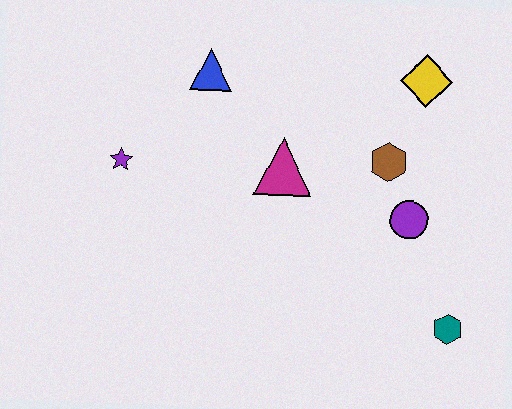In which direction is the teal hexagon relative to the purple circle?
The teal hexagon is below the purple circle.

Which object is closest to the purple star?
The blue triangle is closest to the purple star.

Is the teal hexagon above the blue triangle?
No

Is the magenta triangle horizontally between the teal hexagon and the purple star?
Yes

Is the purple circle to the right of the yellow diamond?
No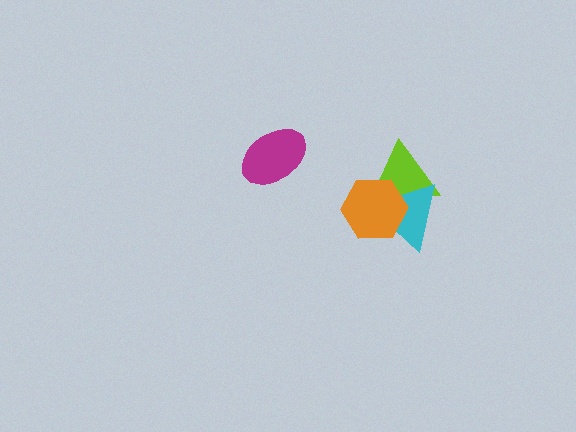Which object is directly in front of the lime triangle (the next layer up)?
The cyan triangle is directly in front of the lime triangle.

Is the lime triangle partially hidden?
Yes, it is partially covered by another shape.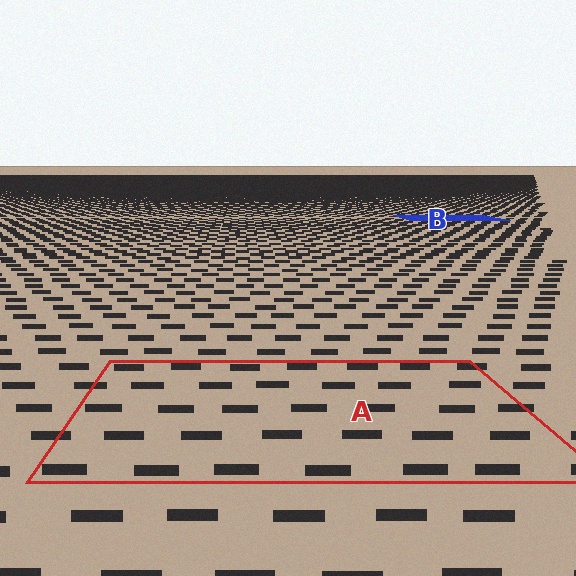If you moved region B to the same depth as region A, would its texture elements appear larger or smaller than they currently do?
They would appear larger. At a closer depth, the same texture elements are projected at a bigger on-screen size.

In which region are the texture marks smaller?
The texture marks are smaller in region B, because it is farther away.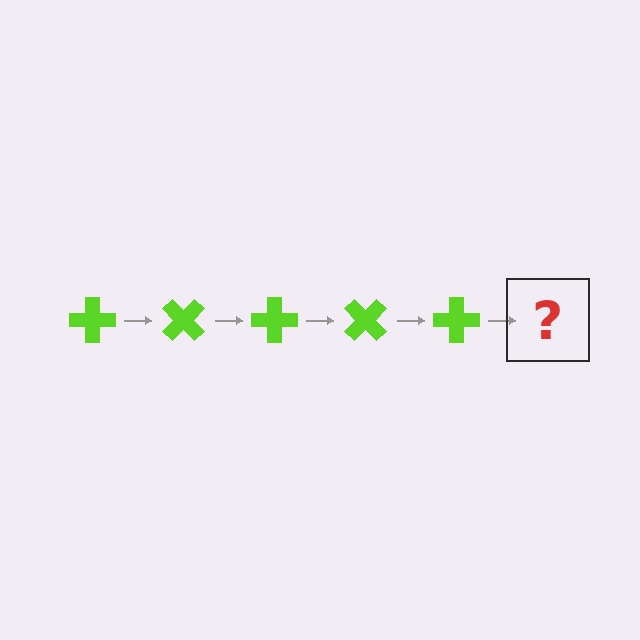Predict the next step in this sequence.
The next step is a lime cross rotated 225 degrees.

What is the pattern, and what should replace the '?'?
The pattern is that the cross rotates 45 degrees each step. The '?' should be a lime cross rotated 225 degrees.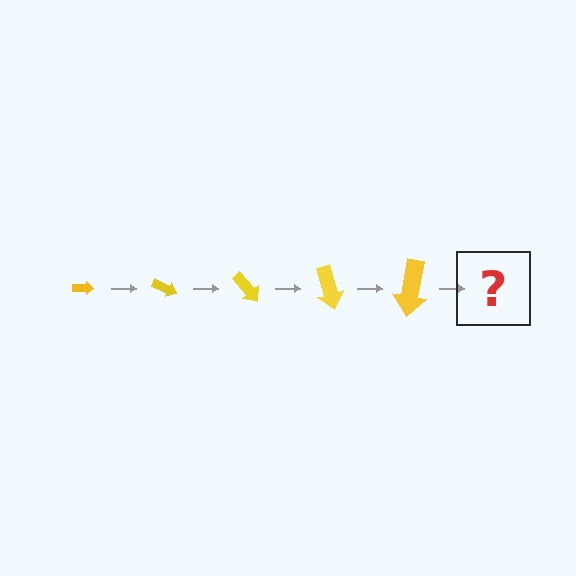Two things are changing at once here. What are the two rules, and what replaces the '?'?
The two rules are that the arrow grows larger each step and it rotates 25 degrees each step. The '?' should be an arrow, larger than the previous one and rotated 125 degrees from the start.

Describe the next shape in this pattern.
It should be an arrow, larger than the previous one and rotated 125 degrees from the start.